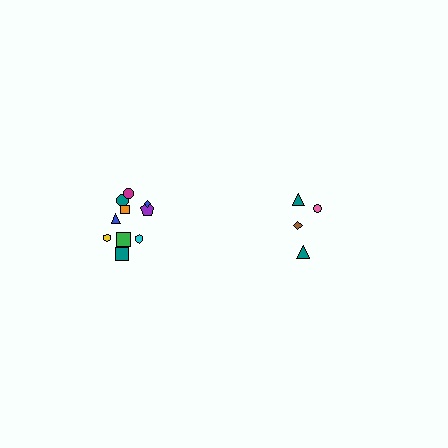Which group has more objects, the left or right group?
The left group.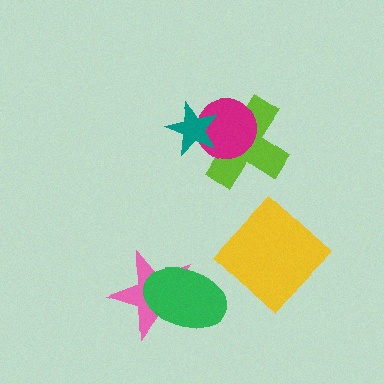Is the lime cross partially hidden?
Yes, it is partially covered by another shape.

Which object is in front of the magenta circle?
The teal star is in front of the magenta circle.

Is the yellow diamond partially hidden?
No, no other shape covers it.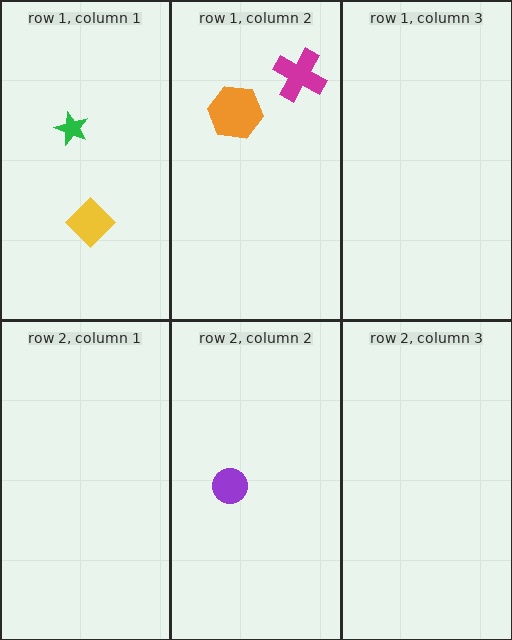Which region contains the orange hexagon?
The row 1, column 2 region.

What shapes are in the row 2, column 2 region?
The purple circle.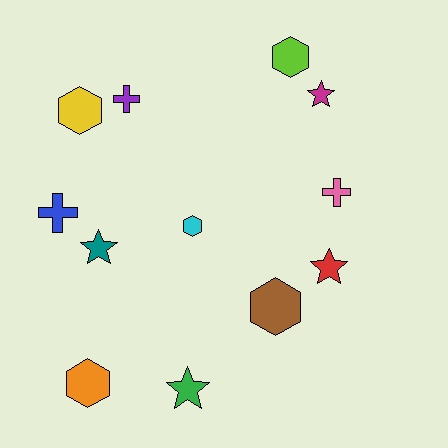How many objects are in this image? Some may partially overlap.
There are 12 objects.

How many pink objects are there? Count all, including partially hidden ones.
There is 1 pink object.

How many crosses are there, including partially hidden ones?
There are 3 crosses.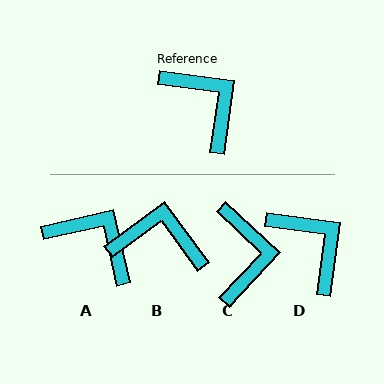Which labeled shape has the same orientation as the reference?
D.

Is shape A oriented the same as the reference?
No, it is off by about 21 degrees.